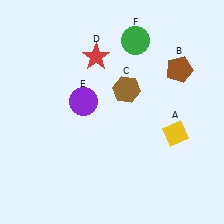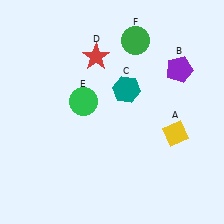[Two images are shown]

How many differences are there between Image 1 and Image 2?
There are 3 differences between the two images.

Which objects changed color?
B changed from brown to purple. C changed from brown to teal. E changed from purple to green.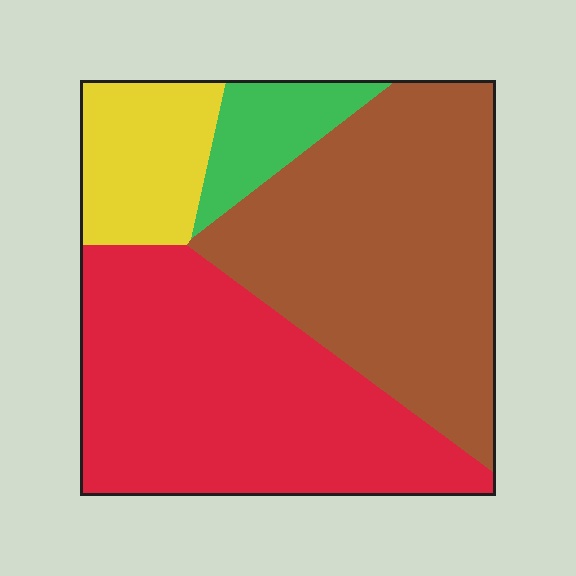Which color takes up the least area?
Green, at roughly 10%.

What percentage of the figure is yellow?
Yellow covers roughly 10% of the figure.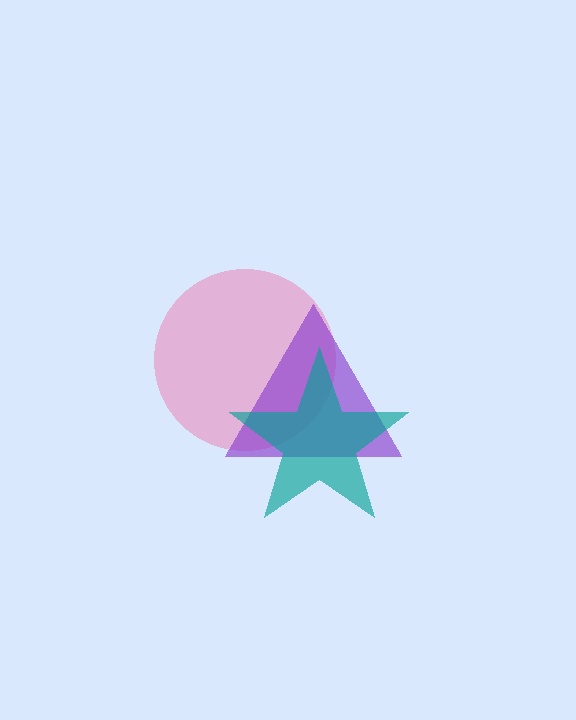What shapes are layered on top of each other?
The layered shapes are: a pink circle, a purple triangle, a teal star.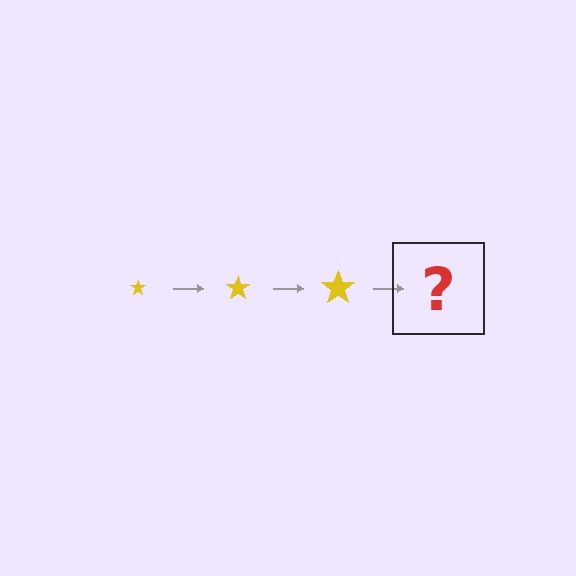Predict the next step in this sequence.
The next step is a yellow star, larger than the previous one.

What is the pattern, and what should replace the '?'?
The pattern is that the star gets progressively larger each step. The '?' should be a yellow star, larger than the previous one.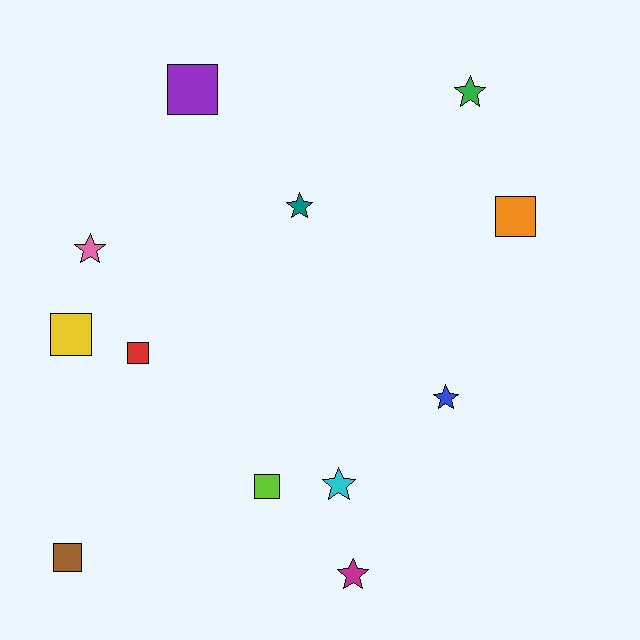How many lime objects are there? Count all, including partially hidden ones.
There is 1 lime object.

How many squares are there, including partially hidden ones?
There are 6 squares.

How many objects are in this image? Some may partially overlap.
There are 12 objects.